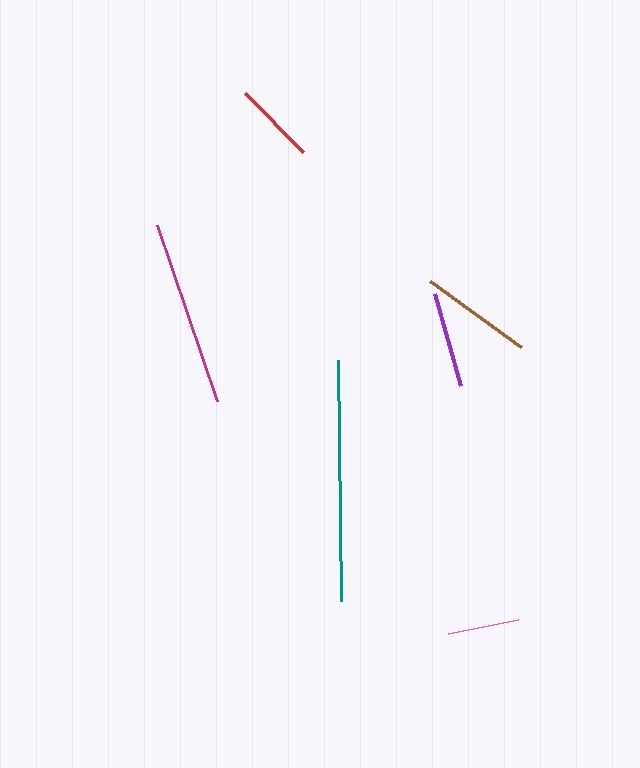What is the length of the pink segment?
The pink segment is approximately 71 pixels long.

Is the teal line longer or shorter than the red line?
The teal line is longer than the red line.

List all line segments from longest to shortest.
From longest to shortest: teal, magenta, brown, purple, red, pink.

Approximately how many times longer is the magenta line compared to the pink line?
The magenta line is approximately 2.6 times the length of the pink line.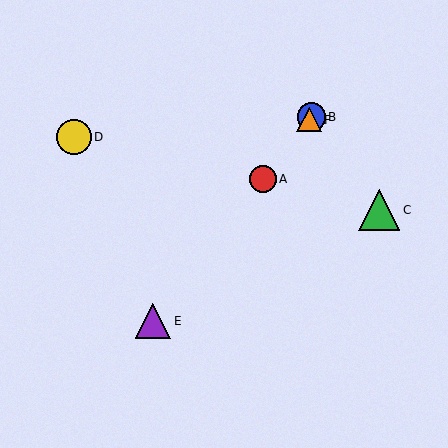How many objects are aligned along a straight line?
4 objects (A, B, E, F) are aligned along a straight line.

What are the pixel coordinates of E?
Object E is at (153, 321).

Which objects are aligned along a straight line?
Objects A, B, E, F are aligned along a straight line.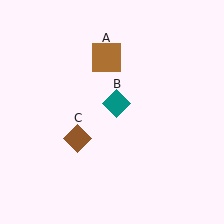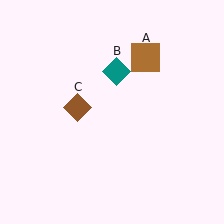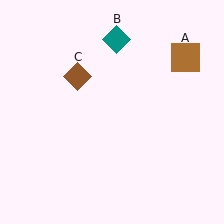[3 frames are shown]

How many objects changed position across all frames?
3 objects changed position: brown square (object A), teal diamond (object B), brown diamond (object C).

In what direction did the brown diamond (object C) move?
The brown diamond (object C) moved up.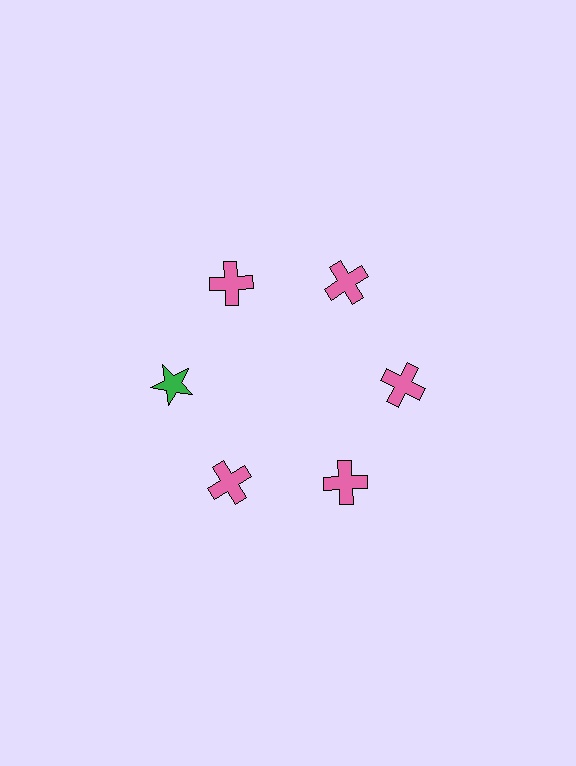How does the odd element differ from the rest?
It differs in both color (green instead of pink) and shape (star instead of cross).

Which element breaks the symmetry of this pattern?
The green star at roughly the 9 o'clock position breaks the symmetry. All other shapes are pink crosses.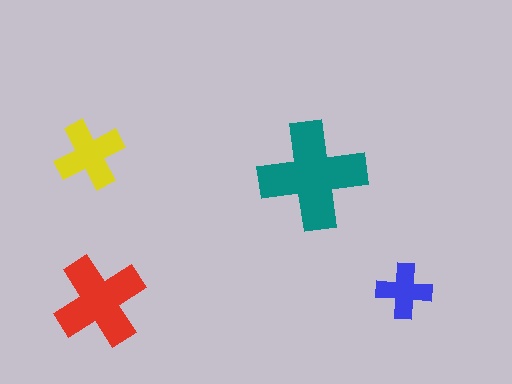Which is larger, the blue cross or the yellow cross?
The yellow one.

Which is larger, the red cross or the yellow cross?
The red one.